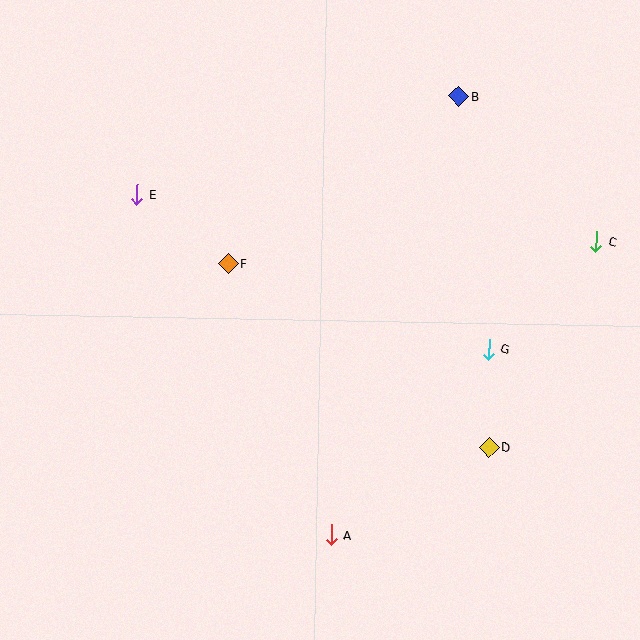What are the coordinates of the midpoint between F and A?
The midpoint between F and A is at (280, 399).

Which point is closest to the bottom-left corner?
Point A is closest to the bottom-left corner.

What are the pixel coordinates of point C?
Point C is at (596, 242).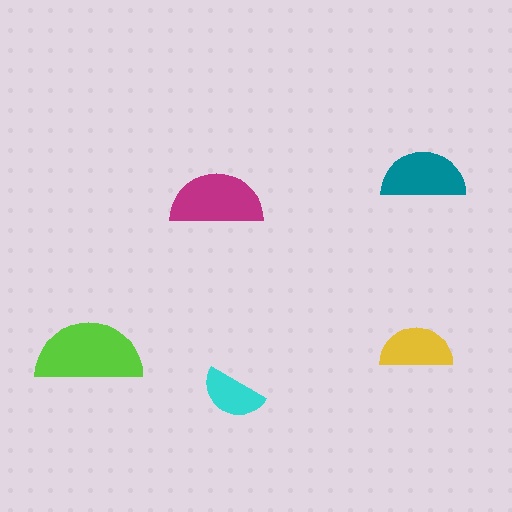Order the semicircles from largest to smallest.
the lime one, the magenta one, the teal one, the yellow one, the cyan one.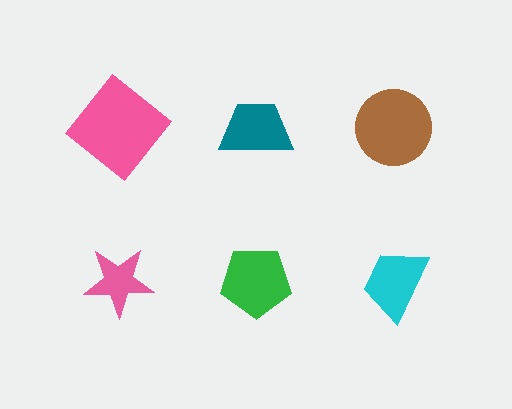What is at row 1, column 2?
A teal trapezoid.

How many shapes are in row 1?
3 shapes.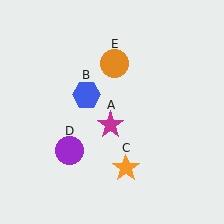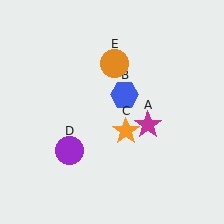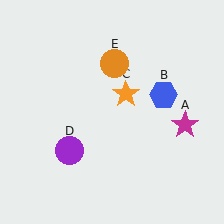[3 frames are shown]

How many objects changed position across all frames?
3 objects changed position: magenta star (object A), blue hexagon (object B), orange star (object C).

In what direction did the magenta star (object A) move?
The magenta star (object A) moved right.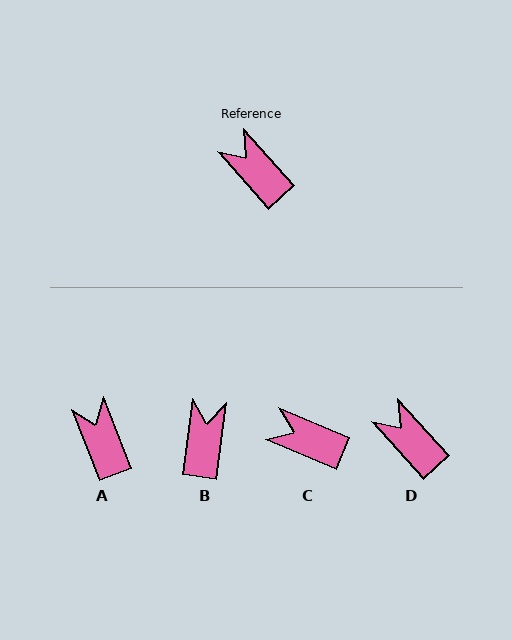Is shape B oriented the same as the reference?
No, it is off by about 49 degrees.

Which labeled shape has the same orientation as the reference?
D.